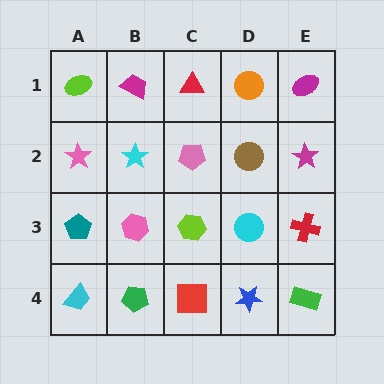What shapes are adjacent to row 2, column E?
A magenta ellipse (row 1, column E), a red cross (row 3, column E), a brown circle (row 2, column D).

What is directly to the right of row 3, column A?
A pink hexagon.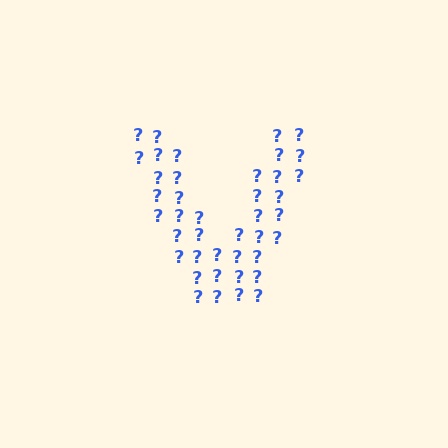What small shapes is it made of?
It is made of small question marks.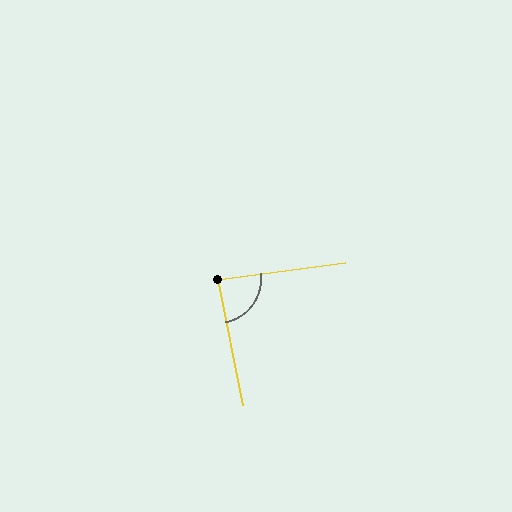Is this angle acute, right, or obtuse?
It is approximately a right angle.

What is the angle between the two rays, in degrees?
Approximately 86 degrees.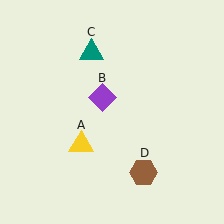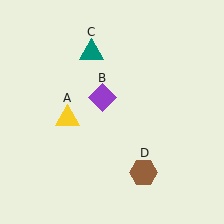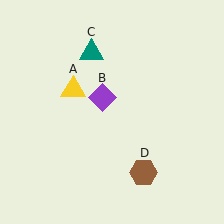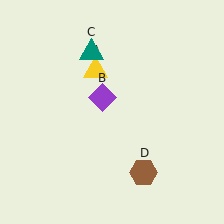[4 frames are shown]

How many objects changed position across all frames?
1 object changed position: yellow triangle (object A).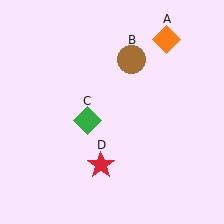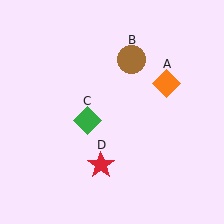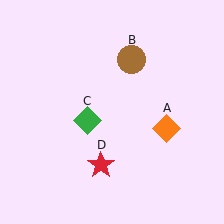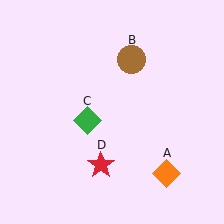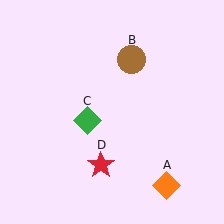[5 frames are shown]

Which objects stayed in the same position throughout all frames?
Brown circle (object B) and green diamond (object C) and red star (object D) remained stationary.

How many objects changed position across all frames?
1 object changed position: orange diamond (object A).